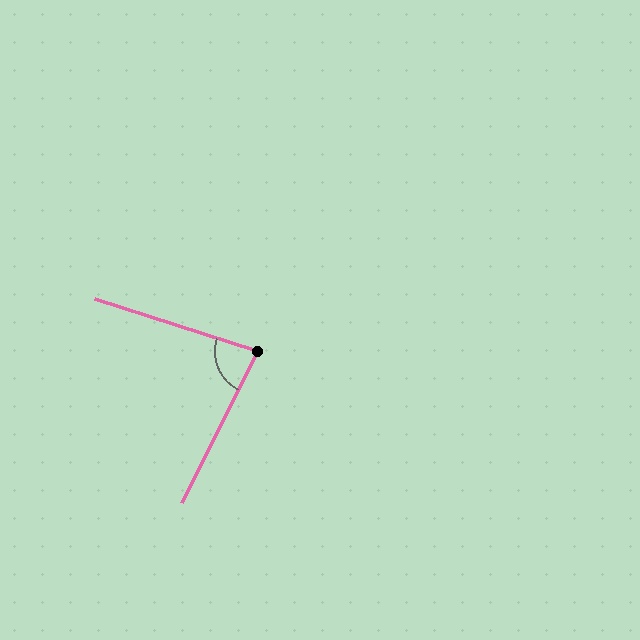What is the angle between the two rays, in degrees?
Approximately 81 degrees.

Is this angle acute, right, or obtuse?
It is acute.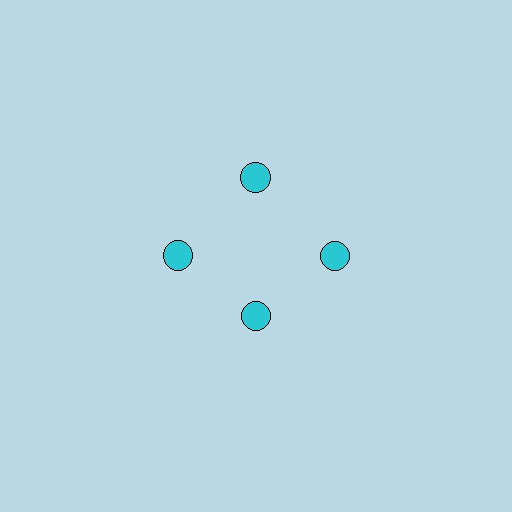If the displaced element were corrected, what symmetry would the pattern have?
It would have 4-fold rotational symmetry — the pattern would map onto itself every 90 degrees.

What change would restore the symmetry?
The symmetry would be restored by moving it outward, back onto the ring so that all 4 circles sit at equal angles and equal distance from the center.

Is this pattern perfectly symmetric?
No. The 4 cyan circles are arranged in a ring, but one element near the 6 o'clock position is pulled inward toward the center, breaking the 4-fold rotational symmetry.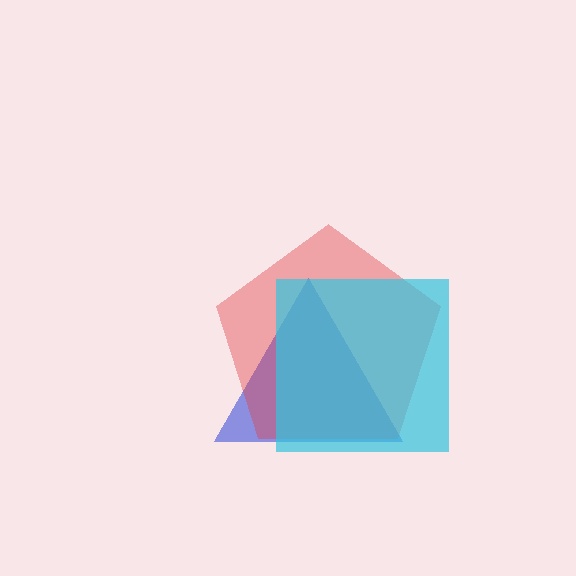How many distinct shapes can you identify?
There are 3 distinct shapes: a blue triangle, a red pentagon, a cyan square.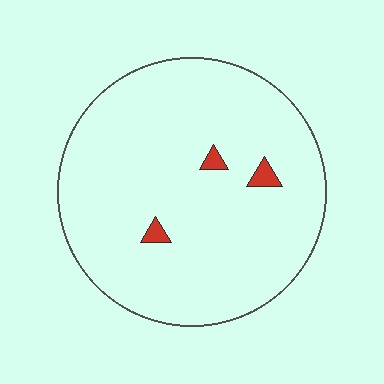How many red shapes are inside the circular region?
3.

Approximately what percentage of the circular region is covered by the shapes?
Approximately 5%.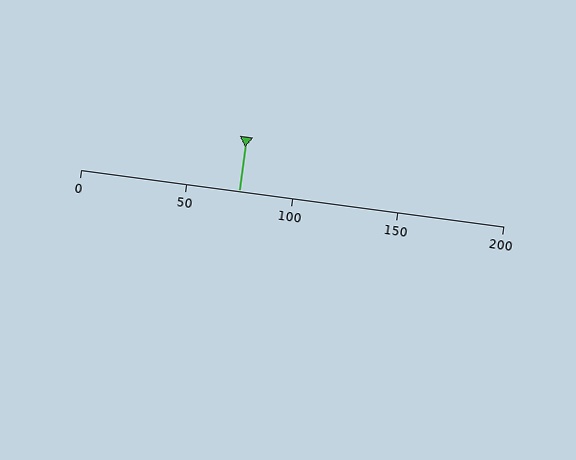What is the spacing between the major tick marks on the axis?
The major ticks are spaced 50 apart.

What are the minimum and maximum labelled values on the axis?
The axis runs from 0 to 200.